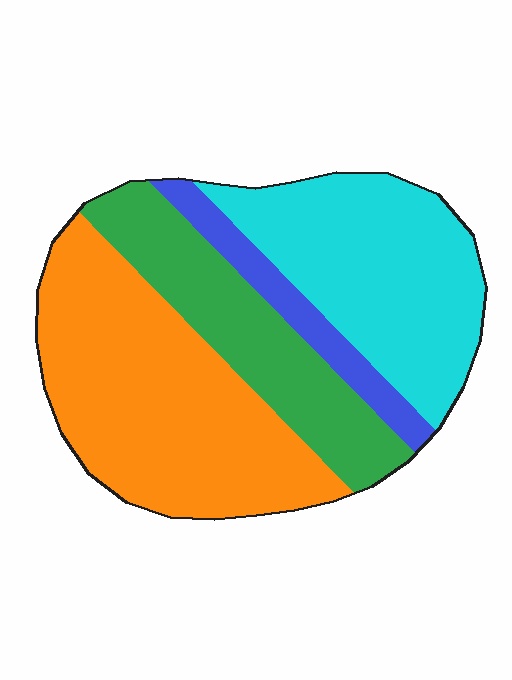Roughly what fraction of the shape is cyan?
Cyan covers roughly 30% of the shape.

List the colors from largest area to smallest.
From largest to smallest: orange, cyan, green, blue.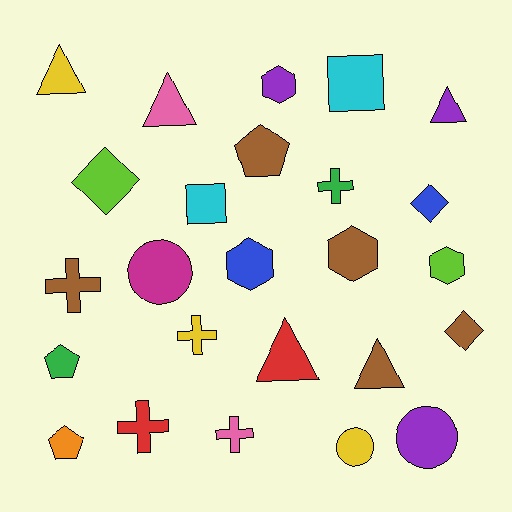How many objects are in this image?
There are 25 objects.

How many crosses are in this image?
There are 5 crosses.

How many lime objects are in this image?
There are 2 lime objects.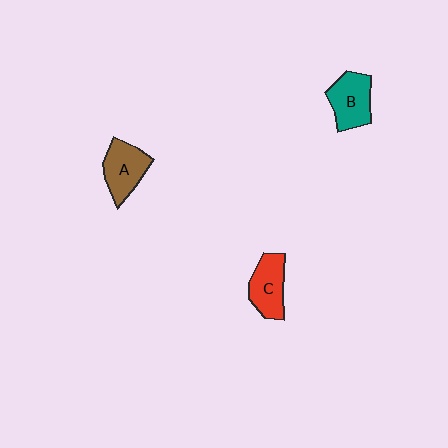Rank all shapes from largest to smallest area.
From largest to smallest: B (teal), A (brown), C (red).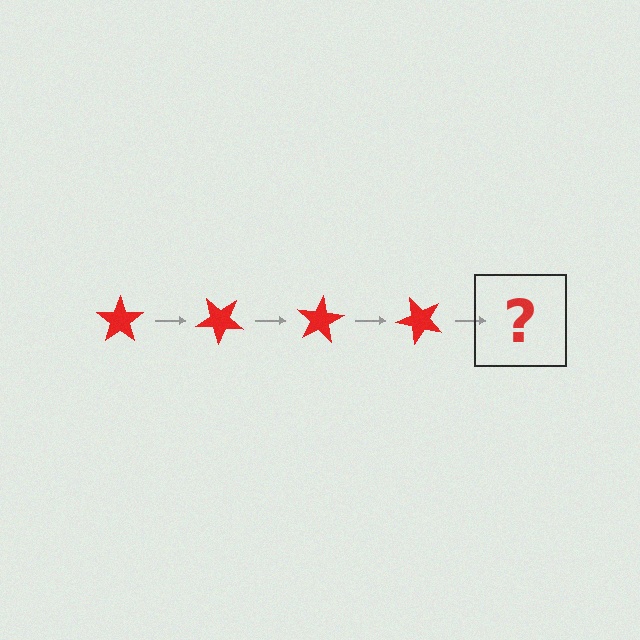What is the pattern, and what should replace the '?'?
The pattern is that the star rotates 40 degrees each step. The '?' should be a red star rotated 160 degrees.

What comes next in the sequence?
The next element should be a red star rotated 160 degrees.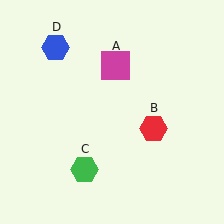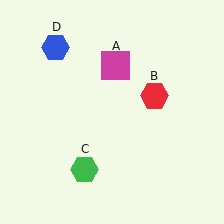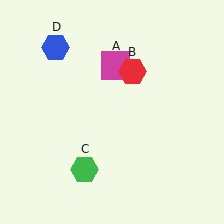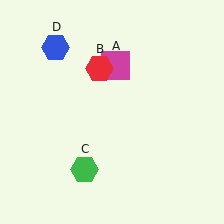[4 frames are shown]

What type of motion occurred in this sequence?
The red hexagon (object B) rotated counterclockwise around the center of the scene.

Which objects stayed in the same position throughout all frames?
Magenta square (object A) and green hexagon (object C) and blue hexagon (object D) remained stationary.